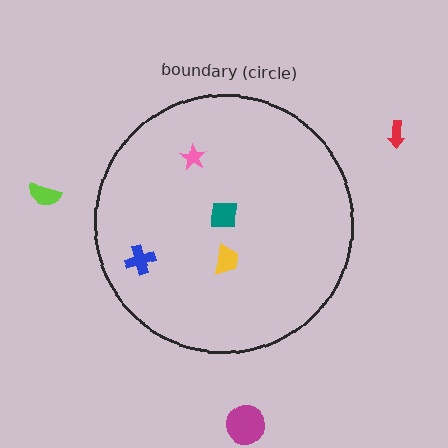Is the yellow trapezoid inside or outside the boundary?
Inside.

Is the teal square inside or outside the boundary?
Inside.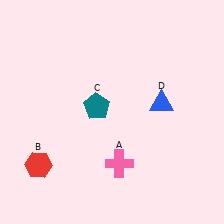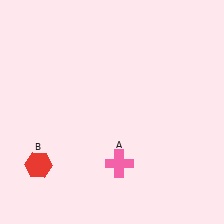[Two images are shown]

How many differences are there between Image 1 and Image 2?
There are 2 differences between the two images.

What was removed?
The blue triangle (D), the teal pentagon (C) were removed in Image 2.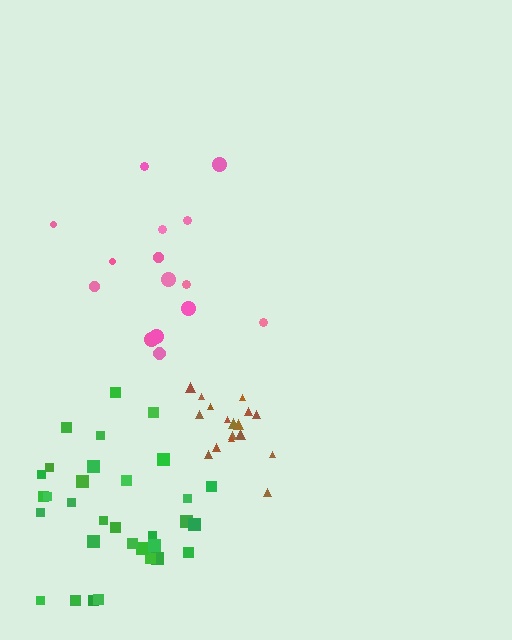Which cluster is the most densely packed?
Brown.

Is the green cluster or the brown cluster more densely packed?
Brown.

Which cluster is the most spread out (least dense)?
Pink.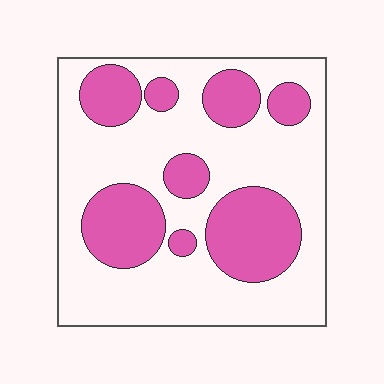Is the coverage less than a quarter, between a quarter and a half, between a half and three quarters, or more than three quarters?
Between a quarter and a half.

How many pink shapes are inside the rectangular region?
8.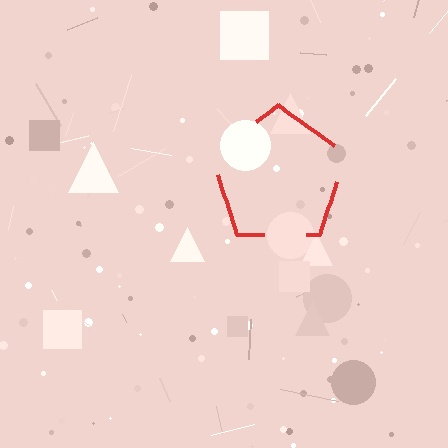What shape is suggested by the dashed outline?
The dashed outline suggests a pentagon.